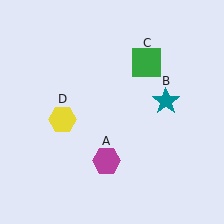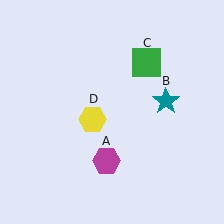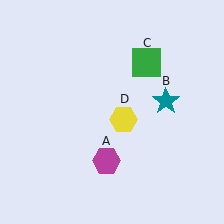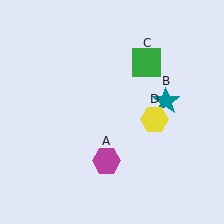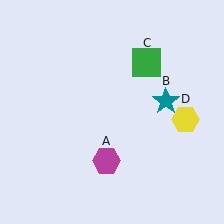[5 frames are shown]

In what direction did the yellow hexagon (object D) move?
The yellow hexagon (object D) moved right.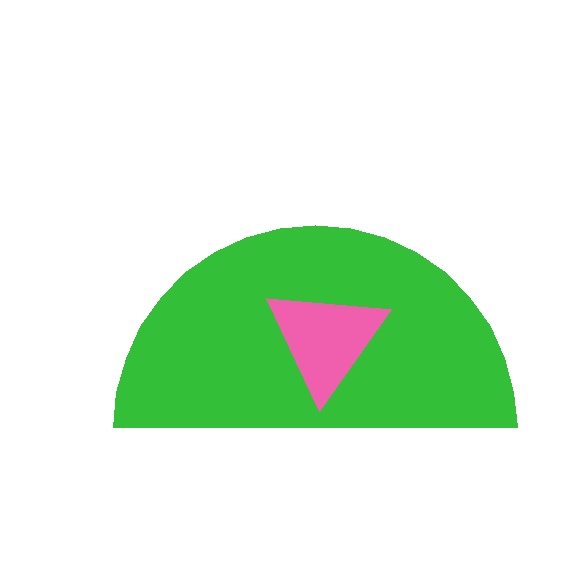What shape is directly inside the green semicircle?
The pink triangle.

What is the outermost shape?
The green semicircle.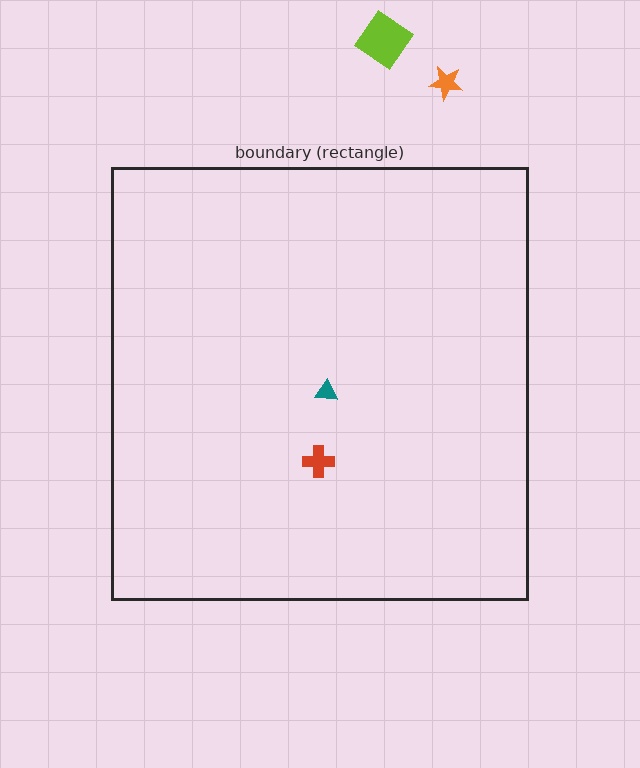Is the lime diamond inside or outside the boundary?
Outside.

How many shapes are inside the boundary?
2 inside, 2 outside.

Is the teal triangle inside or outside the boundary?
Inside.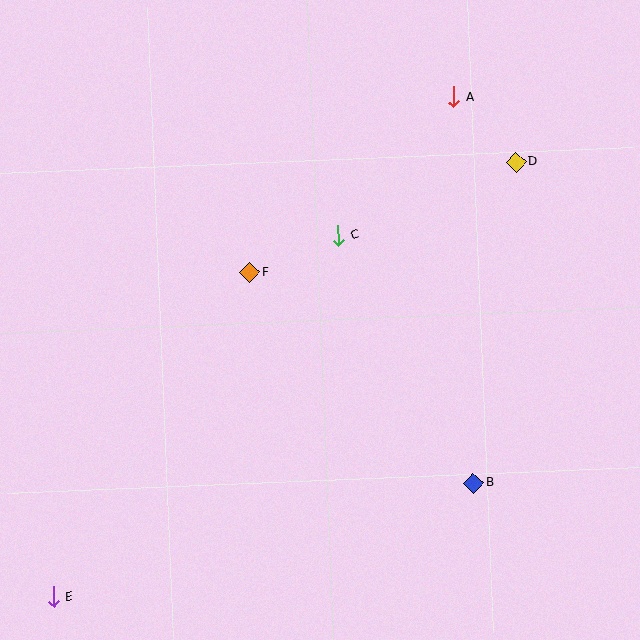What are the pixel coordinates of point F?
Point F is at (250, 272).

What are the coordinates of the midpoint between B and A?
The midpoint between B and A is at (464, 290).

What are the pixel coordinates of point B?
Point B is at (474, 483).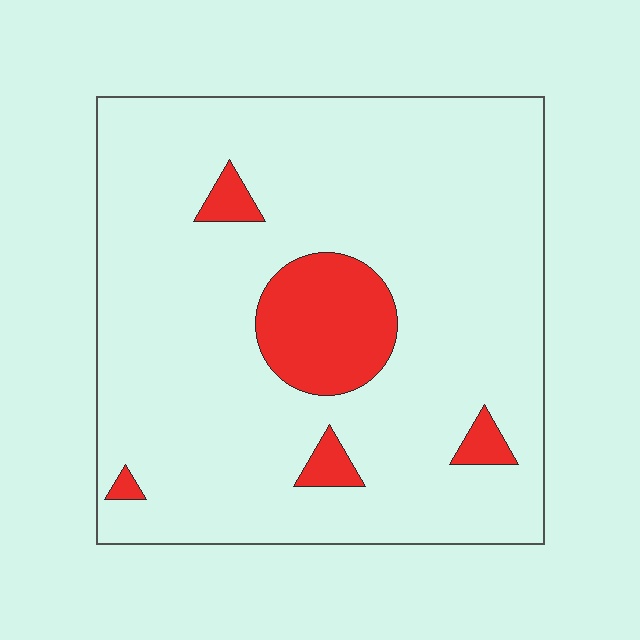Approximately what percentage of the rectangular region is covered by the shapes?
Approximately 10%.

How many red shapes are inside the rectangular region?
5.